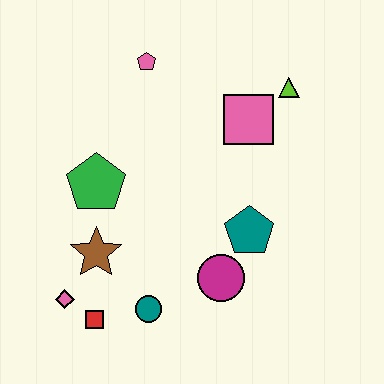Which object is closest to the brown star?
The pink diamond is closest to the brown star.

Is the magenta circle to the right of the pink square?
No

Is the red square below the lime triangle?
Yes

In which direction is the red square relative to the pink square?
The red square is below the pink square.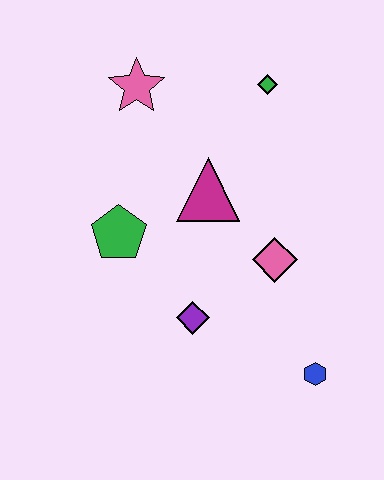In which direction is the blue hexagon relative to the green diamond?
The blue hexagon is below the green diamond.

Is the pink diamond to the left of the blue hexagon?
Yes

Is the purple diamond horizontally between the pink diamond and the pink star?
Yes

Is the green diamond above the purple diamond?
Yes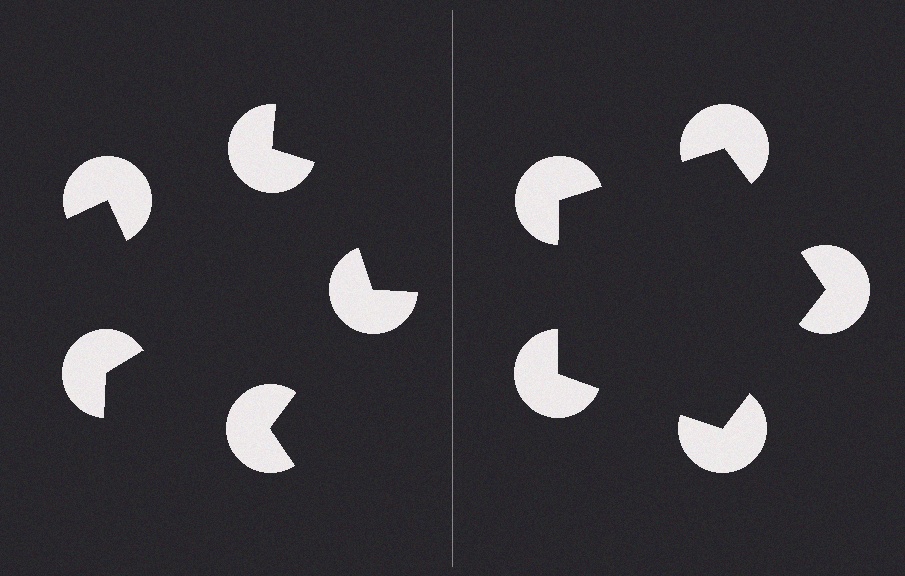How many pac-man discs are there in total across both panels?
10 — 5 on each side.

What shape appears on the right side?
An illusory pentagon.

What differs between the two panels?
The pac-man discs are positioned identically on both sides; only the wedge orientations differ. On the right they align to a pentagon; on the left they are misaligned.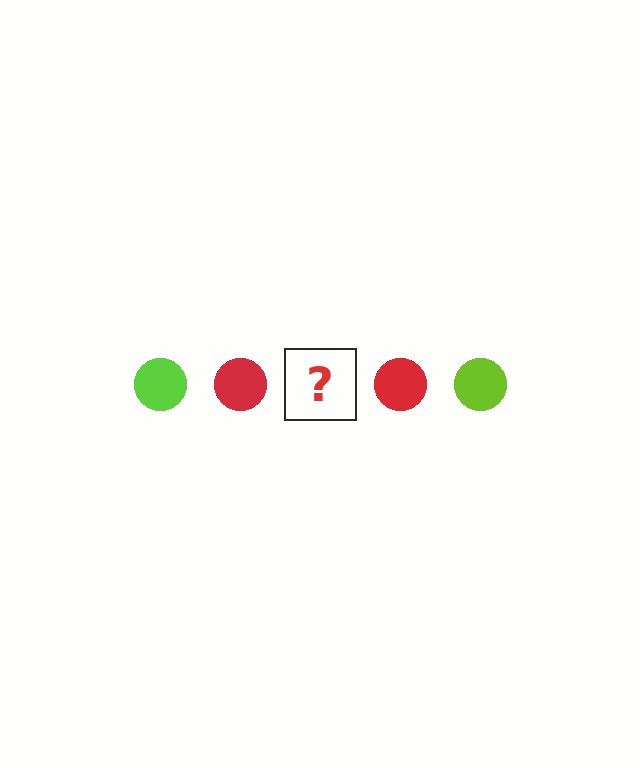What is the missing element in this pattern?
The missing element is a lime circle.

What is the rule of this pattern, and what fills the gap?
The rule is that the pattern cycles through lime, red circles. The gap should be filled with a lime circle.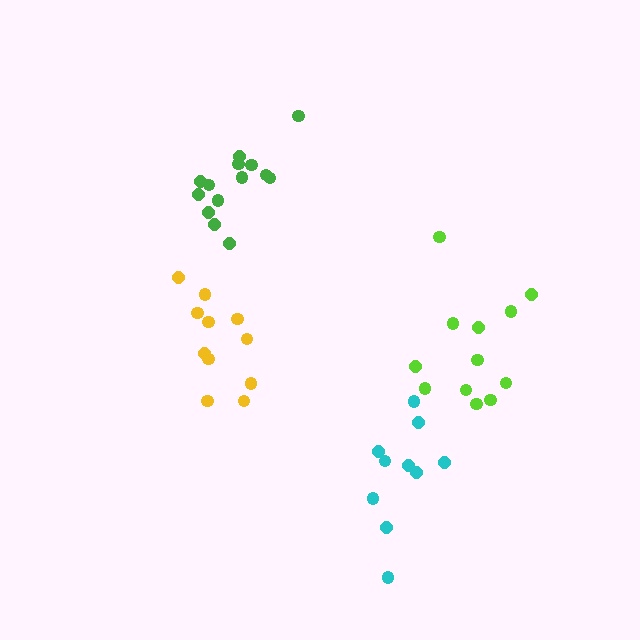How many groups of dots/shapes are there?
There are 4 groups.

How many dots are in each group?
Group 1: 11 dots, Group 2: 10 dots, Group 3: 12 dots, Group 4: 14 dots (47 total).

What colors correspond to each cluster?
The clusters are colored: yellow, cyan, lime, green.